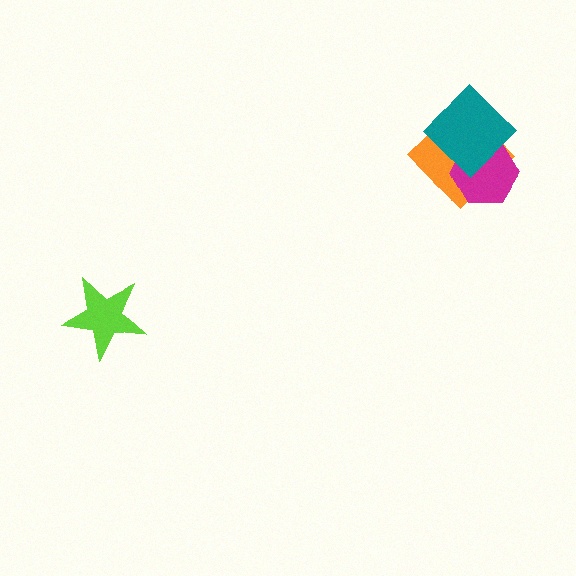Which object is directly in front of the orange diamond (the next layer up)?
The magenta hexagon is directly in front of the orange diamond.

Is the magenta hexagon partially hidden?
Yes, it is partially covered by another shape.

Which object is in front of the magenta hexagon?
The teal diamond is in front of the magenta hexagon.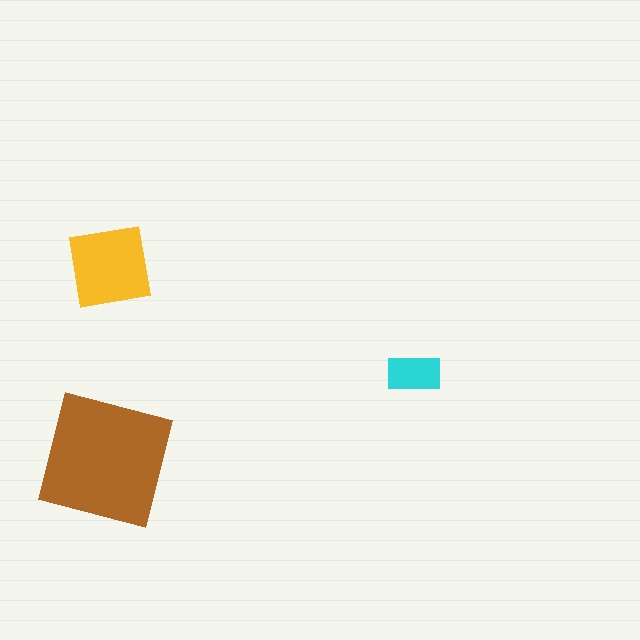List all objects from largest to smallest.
The brown square, the yellow square, the cyan rectangle.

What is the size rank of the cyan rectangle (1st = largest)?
3rd.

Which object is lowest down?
The brown square is bottommost.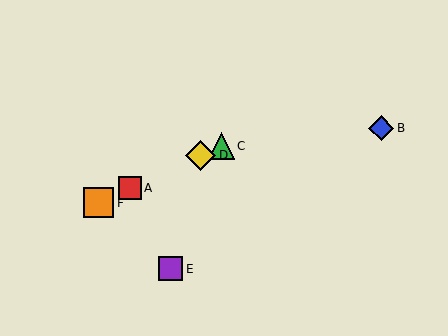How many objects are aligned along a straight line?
4 objects (A, C, D, F) are aligned along a straight line.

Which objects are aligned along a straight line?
Objects A, C, D, F are aligned along a straight line.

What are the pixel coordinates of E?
Object E is at (171, 269).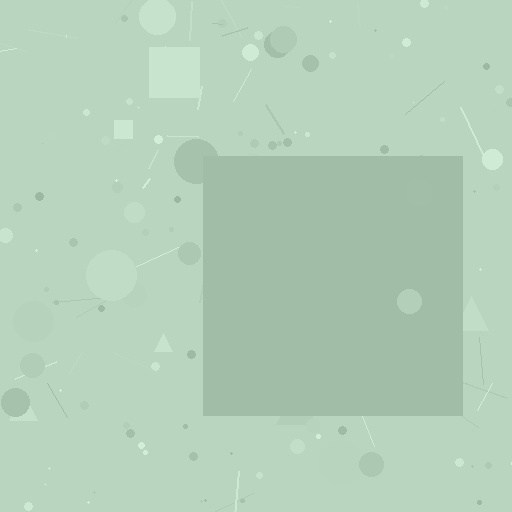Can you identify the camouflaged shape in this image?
The camouflaged shape is a square.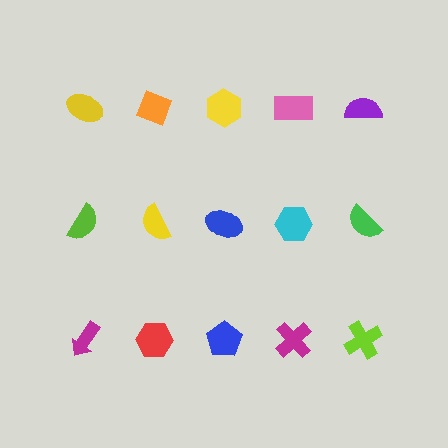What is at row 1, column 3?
A yellow hexagon.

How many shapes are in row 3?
5 shapes.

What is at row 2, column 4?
A cyan hexagon.